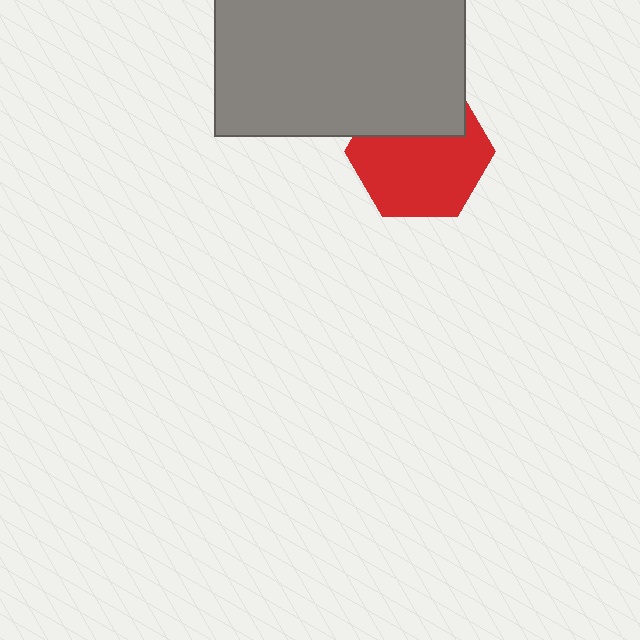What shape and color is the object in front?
The object in front is a gray rectangle.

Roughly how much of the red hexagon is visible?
Most of it is visible (roughly 66%).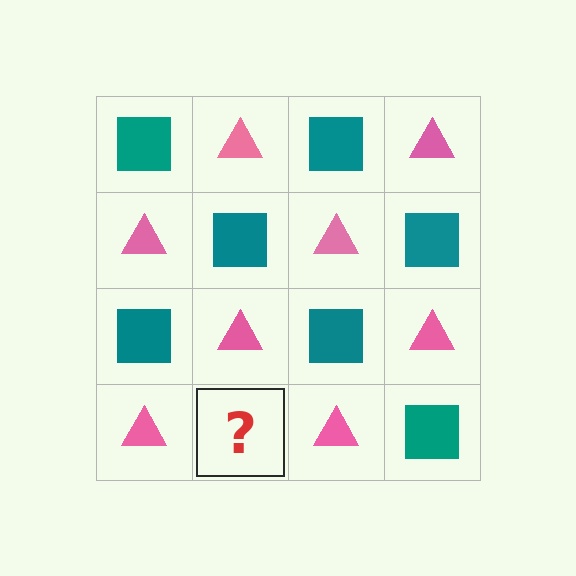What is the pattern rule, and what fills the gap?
The rule is that it alternates teal square and pink triangle in a checkerboard pattern. The gap should be filled with a teal square.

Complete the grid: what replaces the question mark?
The question mark should be replaced with a teal square.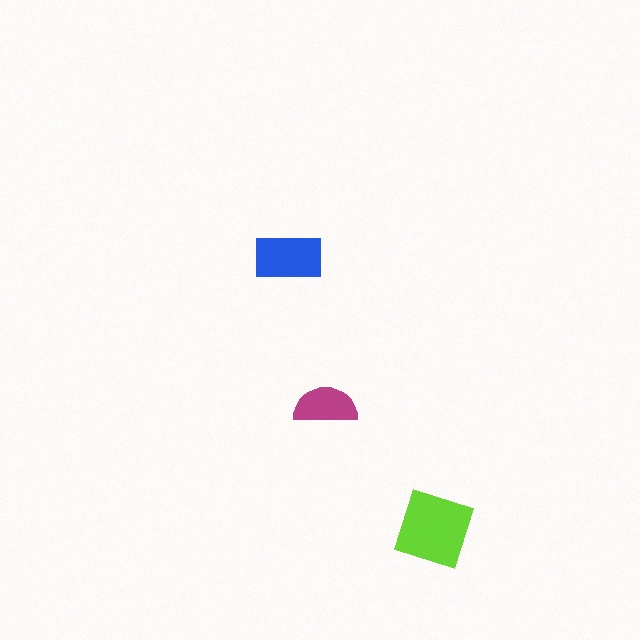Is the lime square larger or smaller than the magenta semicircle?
Larger.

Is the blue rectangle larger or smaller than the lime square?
Smaller.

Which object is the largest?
The lime square.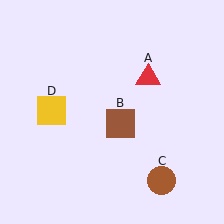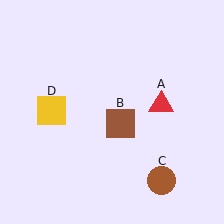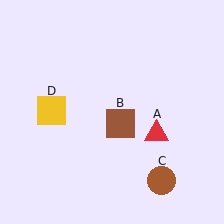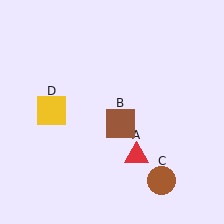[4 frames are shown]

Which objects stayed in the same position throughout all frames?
Brown square (object B) and brown circle (object C) and yellow square (object D) remained stationary.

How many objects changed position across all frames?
1 object changed position: red triangle (object A).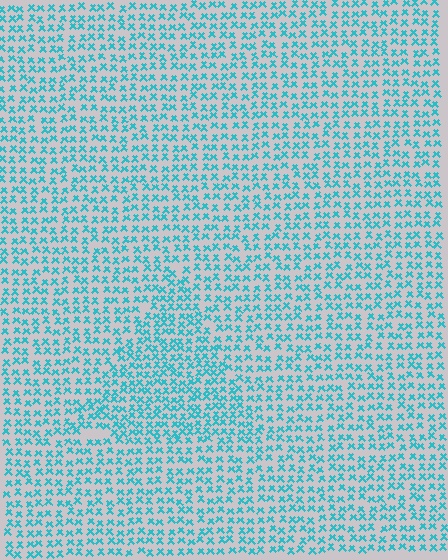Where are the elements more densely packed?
The elements are more densely packed inside the triangle boundary.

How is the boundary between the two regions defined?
The boundary is defined by a change in element density (approximately 1.5x ratio). All elements are the same color, size, and shape.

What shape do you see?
I see a triangle.